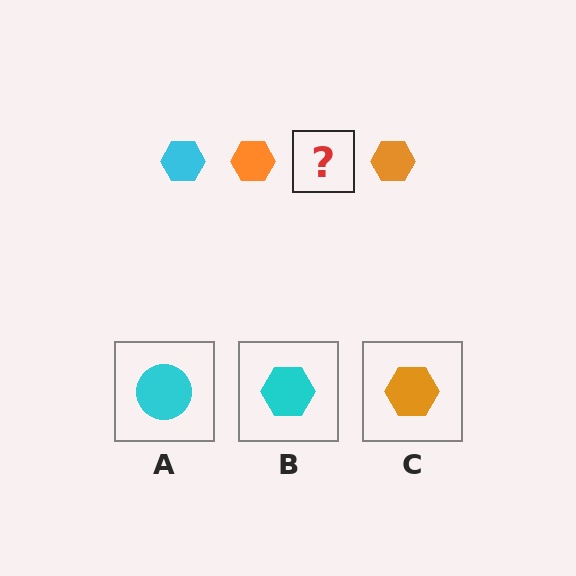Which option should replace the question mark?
Option B.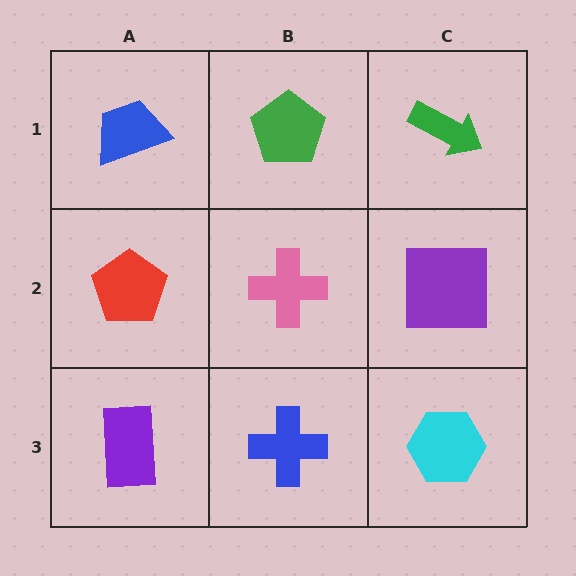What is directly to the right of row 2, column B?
A purple square.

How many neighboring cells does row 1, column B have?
3.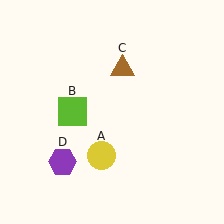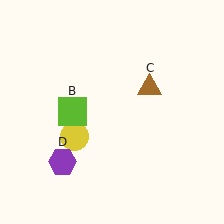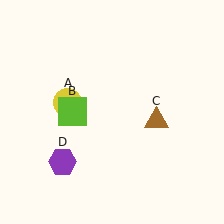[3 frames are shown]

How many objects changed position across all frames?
2 objects changed position: yellow circle (object A), brown triangle (object C).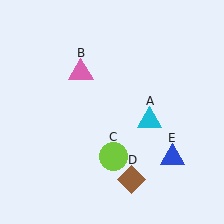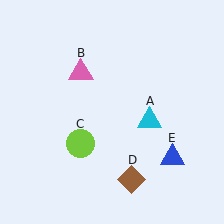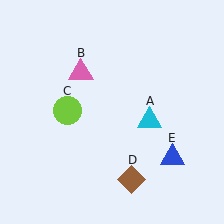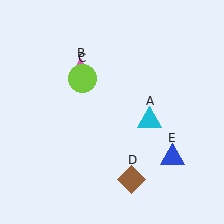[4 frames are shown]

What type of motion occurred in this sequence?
The lime circle (object C) rotated clockwise around the center of the scene.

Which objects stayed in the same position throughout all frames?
Cyan triangle (object A) and pink triangle (object B) and brown diamond (object D) and blue triangle (object E) remained stationary.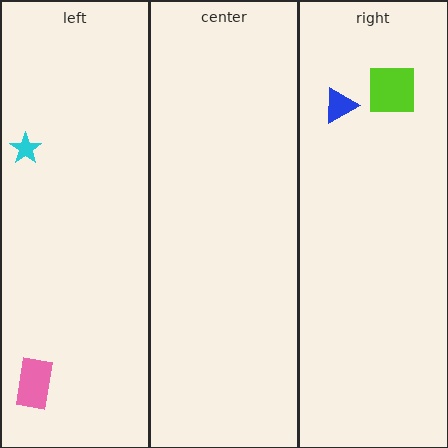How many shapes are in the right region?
2.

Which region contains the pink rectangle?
The left region.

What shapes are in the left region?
The cyan star, the pink rectangle.